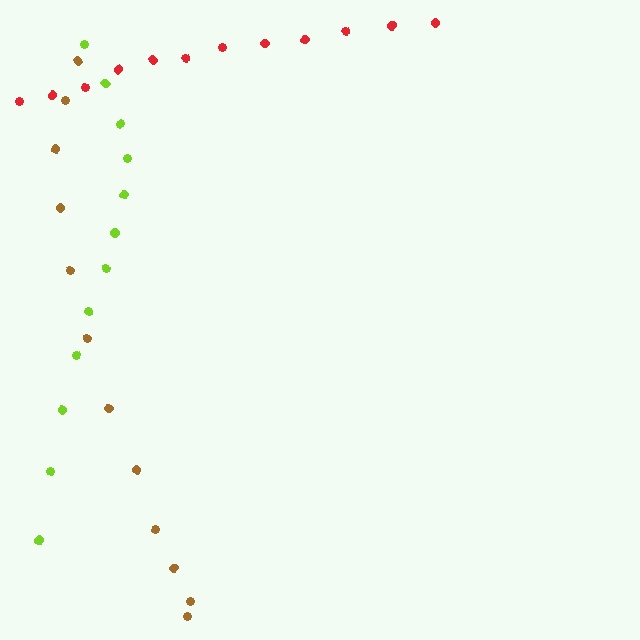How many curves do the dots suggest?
There are 3 distinct paths.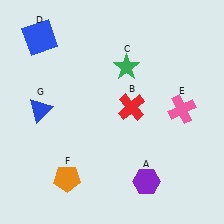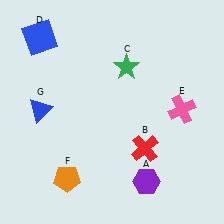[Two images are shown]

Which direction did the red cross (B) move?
The red cross (B) moved down.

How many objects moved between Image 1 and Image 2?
1 object moved between the two images.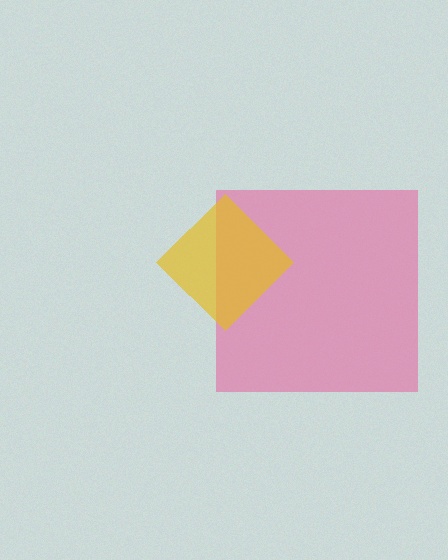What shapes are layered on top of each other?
The layered shapes are: a pink square, a yellow diamond.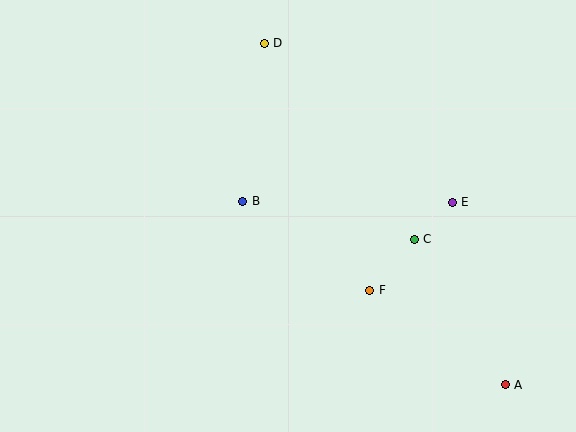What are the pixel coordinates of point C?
Point C is at (414, 239).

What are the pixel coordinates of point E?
Point E is at (452, 202).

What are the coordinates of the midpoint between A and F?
The midpoint between A and F is at (437, 337).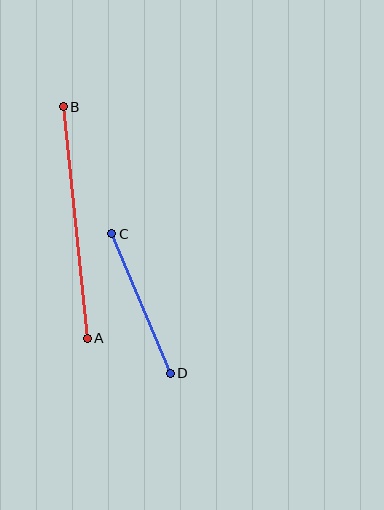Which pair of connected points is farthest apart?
Points A and B are farthest apart.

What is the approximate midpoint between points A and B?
The midpoint is at approximately (75, 222) pixels.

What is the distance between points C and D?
The distance is approximately 151 pixels.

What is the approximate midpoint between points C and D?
The midpoint is at approximately (141, 303) pixels.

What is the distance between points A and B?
The distance is approximately 233 pixels.